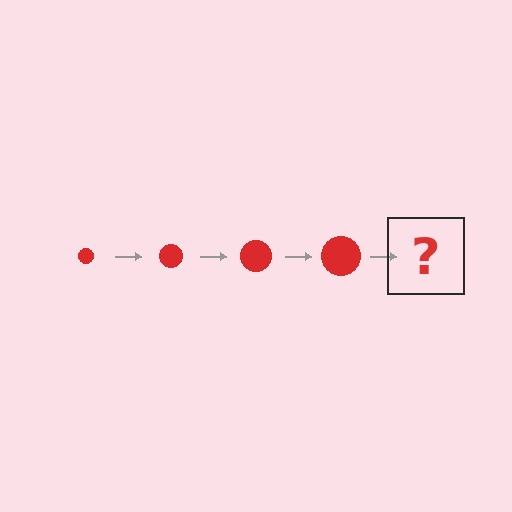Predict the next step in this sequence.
The next step is a red circle, larger than the previous one.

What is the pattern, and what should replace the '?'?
The pattern is that the circle gets progressively larger each step. The '?' should be a red circle, larger than the previous one.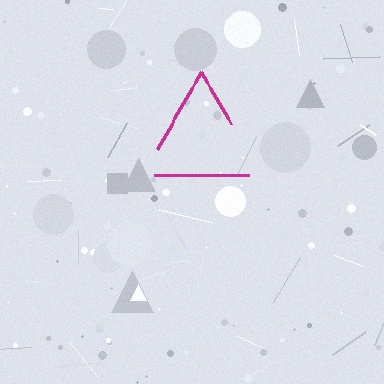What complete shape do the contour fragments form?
The contour fragments form a triangle.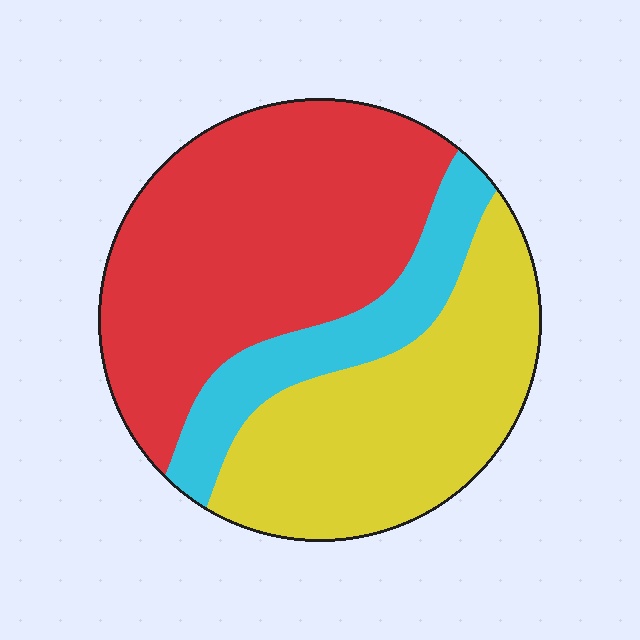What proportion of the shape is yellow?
Yellow takes up between a quarter and a half of the shape.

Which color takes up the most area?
Red, at roughly 50%.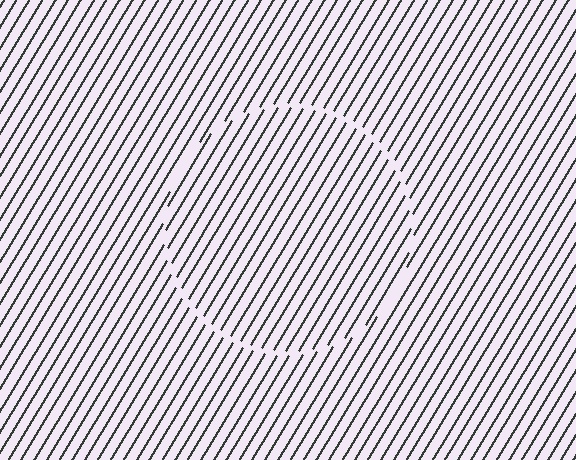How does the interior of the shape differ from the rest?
The interior of the shape contains the same grating, shifted by half a period — the contour is defined by the phase discontinuity where line-ends from the inner and outer gratings abut.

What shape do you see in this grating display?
An illusory circle. The interior of the shape contains the same grating, shifted by half a period — the contour is defined by the phase discontinuity where line-ends from the inner and outer gratings abut.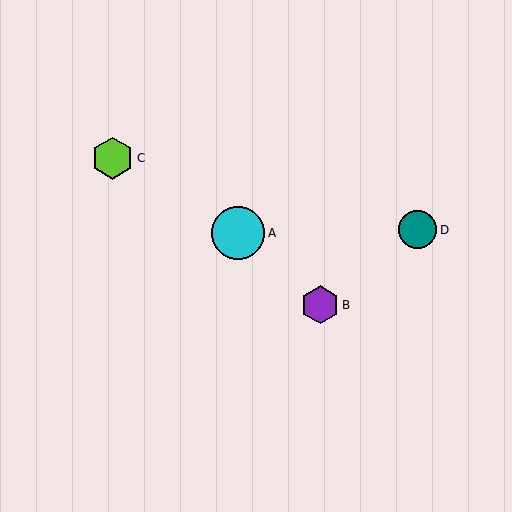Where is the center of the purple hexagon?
The center of the purple hexagon is at (320, 305).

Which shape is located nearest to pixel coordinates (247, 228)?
The cyan circle (labeled A) at (238, 233) is nearest to that location.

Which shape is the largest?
The cyan circle (labeled A) is the largest.